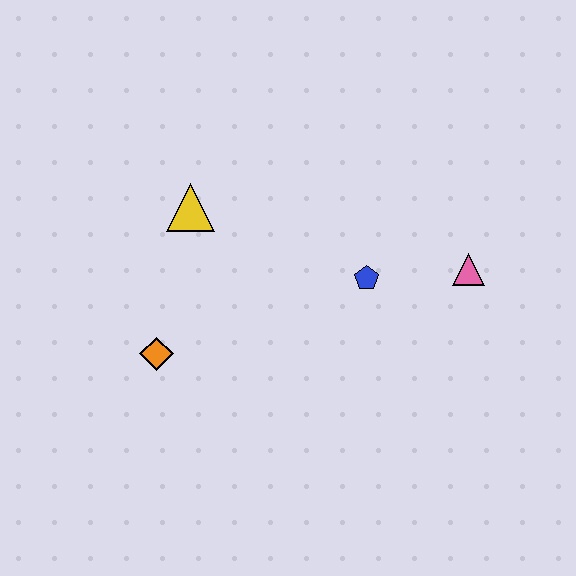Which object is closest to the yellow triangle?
The orange diamond is closest to the yellow triangle.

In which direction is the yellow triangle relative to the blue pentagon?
The yellow triangle is to the left of the blue pentagon.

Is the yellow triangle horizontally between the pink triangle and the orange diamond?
Yes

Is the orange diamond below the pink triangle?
Yes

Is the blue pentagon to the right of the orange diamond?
Yes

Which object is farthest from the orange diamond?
The pink triangle is farthest from the orange diamond.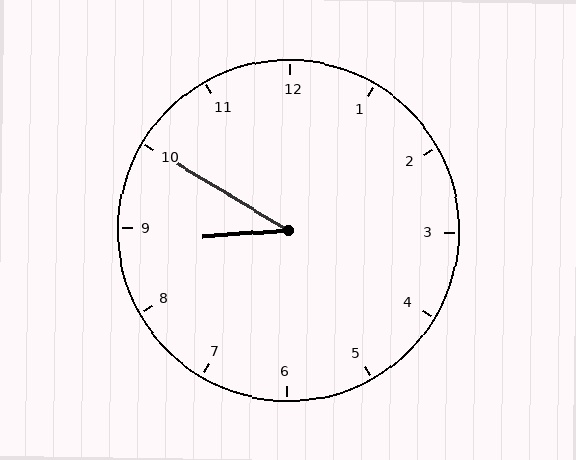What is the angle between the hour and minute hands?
Approximately 35 degrees.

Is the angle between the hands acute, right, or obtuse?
It is acute.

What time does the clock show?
8:50.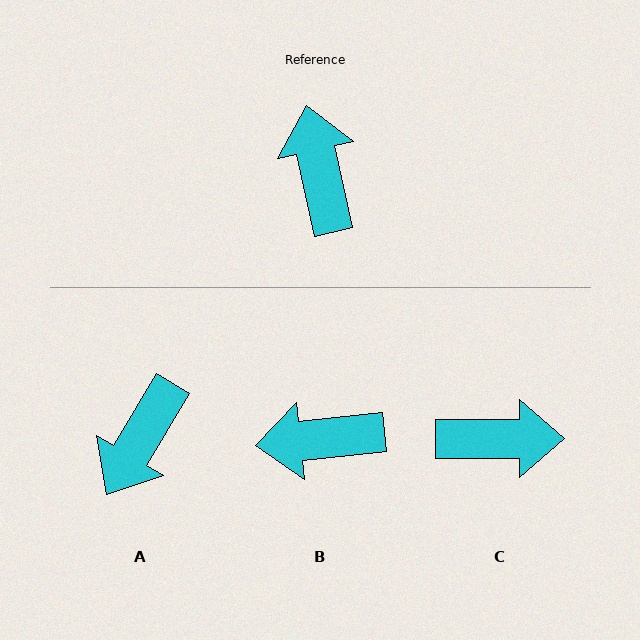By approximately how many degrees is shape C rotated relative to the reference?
Approximately 102 degrees clockwise.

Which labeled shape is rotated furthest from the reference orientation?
A, about 137 degrees away.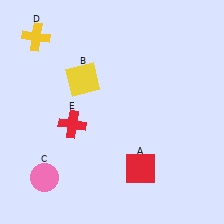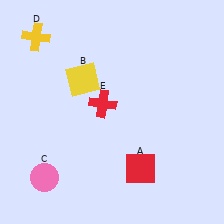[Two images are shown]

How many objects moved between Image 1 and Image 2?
1 object moved between the two images.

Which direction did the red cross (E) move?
The red cross (E) moved right.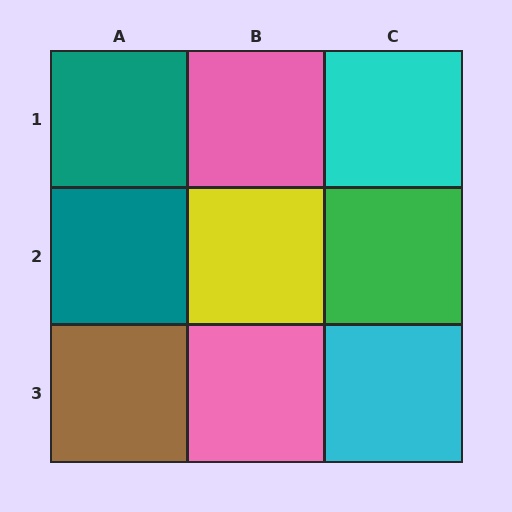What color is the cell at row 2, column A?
Teal.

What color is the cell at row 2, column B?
Yellow.